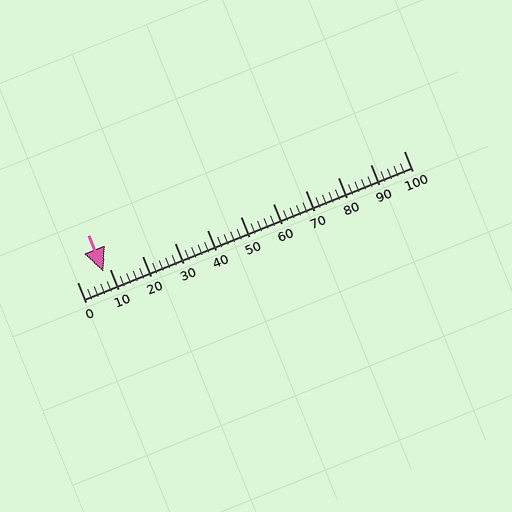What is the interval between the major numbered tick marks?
The major tick marks are spaced 10 units apart.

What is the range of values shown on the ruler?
The ruler shows values from 0 to 100.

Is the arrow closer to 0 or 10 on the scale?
The arrow is closer to 10.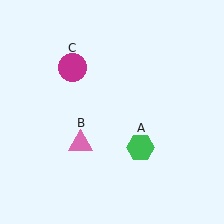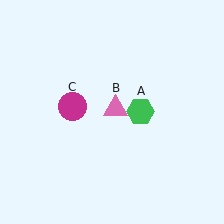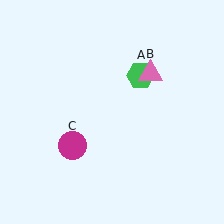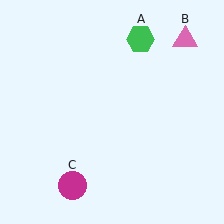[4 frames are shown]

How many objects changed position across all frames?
3 objects changed position: green hexagon (object A), pink triangle (object B), magenta circle (object C).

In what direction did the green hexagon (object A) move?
The green hexagon (object A) moved up.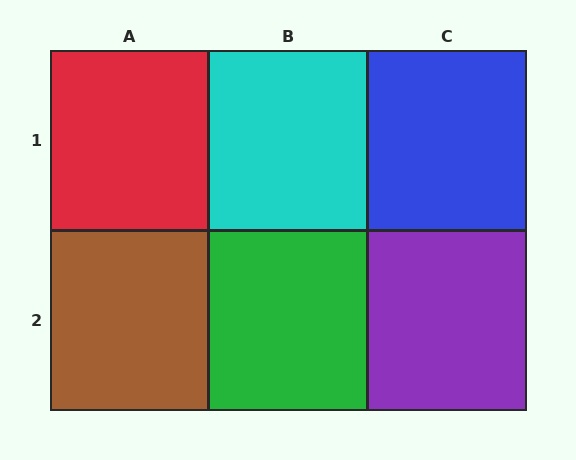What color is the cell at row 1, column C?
Blue.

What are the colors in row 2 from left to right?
Brown, green, purple.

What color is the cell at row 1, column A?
Red.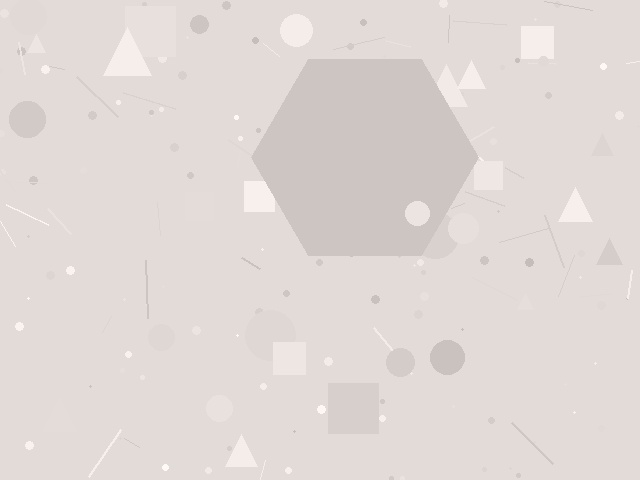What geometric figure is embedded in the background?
A hexagon is embedded in the background.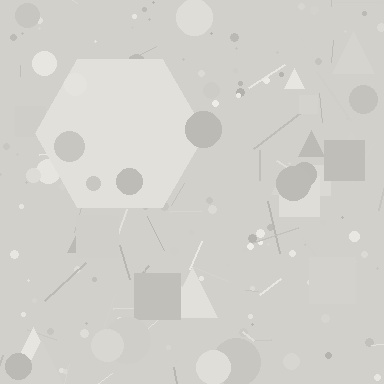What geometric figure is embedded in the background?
A hexagon is embedded in the background.